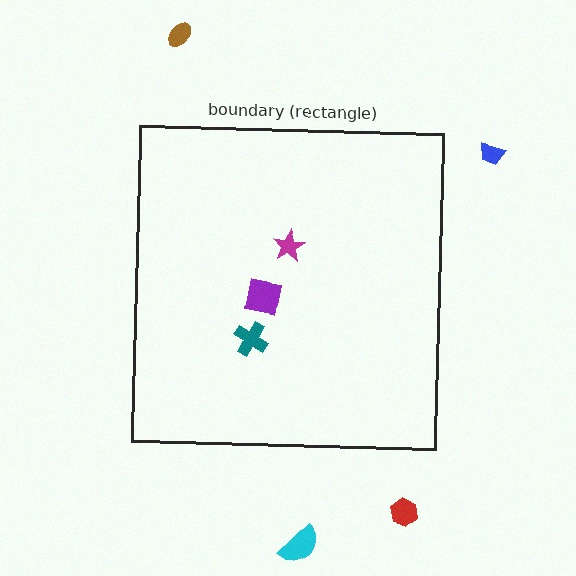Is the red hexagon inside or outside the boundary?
Outside.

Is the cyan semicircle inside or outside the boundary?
Outside.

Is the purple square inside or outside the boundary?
Inside.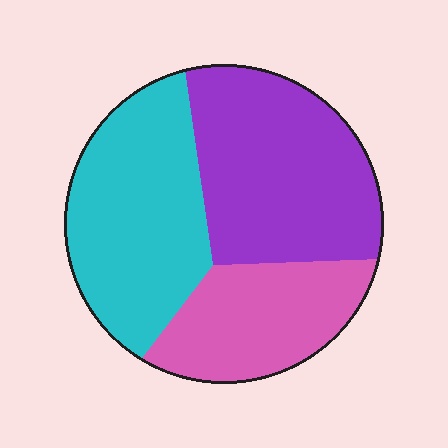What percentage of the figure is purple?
Purple covers roughly 40% of the figure.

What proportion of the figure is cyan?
Cyan covers around 35% of the figure.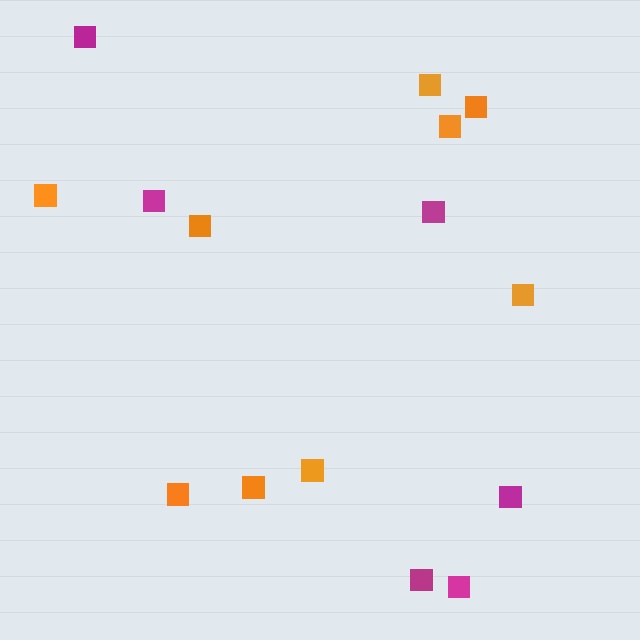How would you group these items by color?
There are 2 groups: one group of orange squares (9) and one group of magenta squares (6).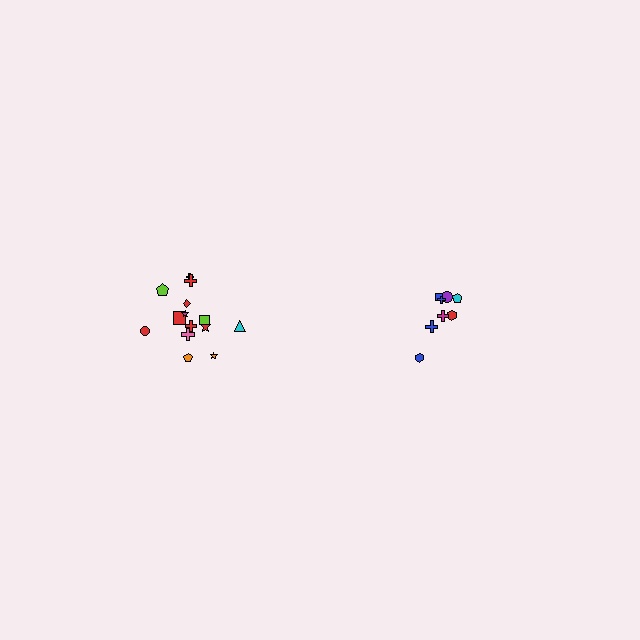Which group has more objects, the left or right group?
The left group.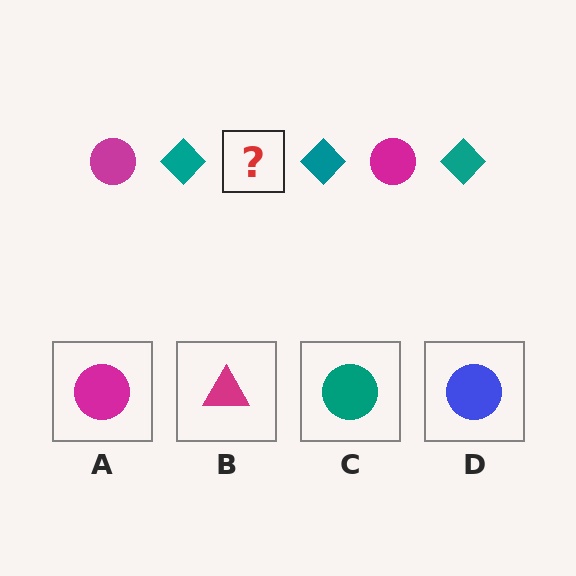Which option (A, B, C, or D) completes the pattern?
A.